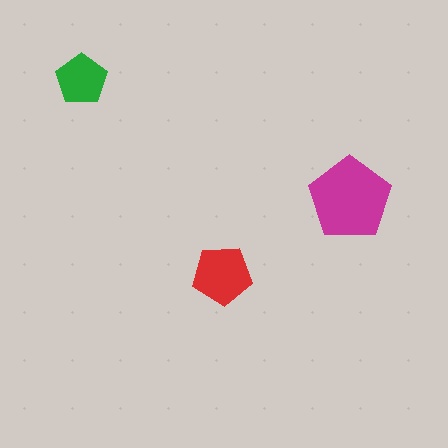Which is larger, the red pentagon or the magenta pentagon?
The magenta one.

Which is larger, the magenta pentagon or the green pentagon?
The magenta one.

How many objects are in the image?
There are 3 objects in the image.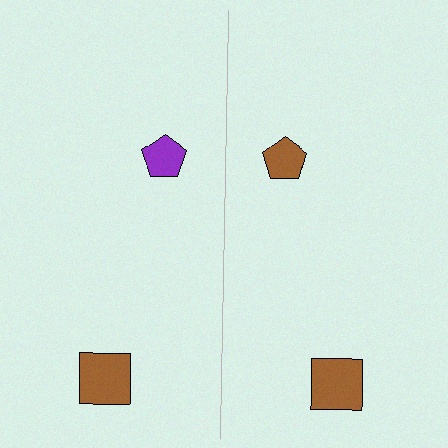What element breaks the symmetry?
The brown pentagon on the right side breaks the symmetry — its mirror counterpart is purple.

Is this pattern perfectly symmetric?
No, the pattern is not perfectly symmetric. The brown pentagon on the right side breaks the symmetry — its mirror counterpart is purple.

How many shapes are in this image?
There are 4 shapes in this image.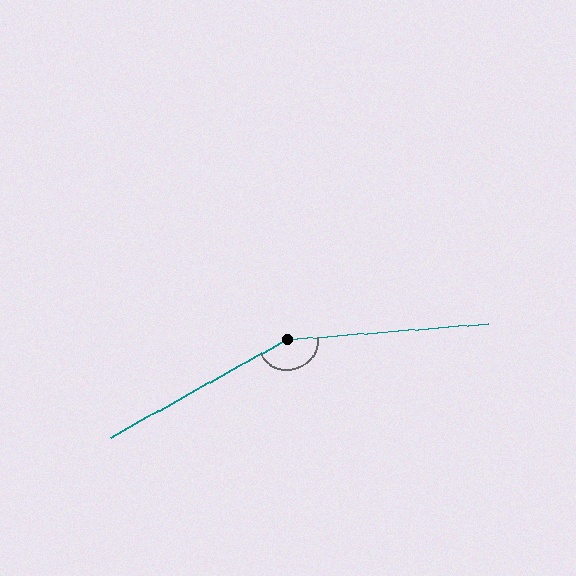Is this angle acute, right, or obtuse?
It is obtuse.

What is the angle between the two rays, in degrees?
Approximately 156 degrees.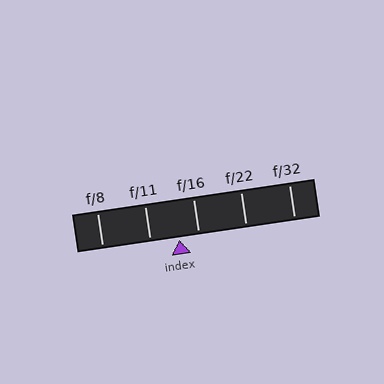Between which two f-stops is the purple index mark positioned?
The index mark is between f/11 and f/16.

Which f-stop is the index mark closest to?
The index mark is closest to f/16.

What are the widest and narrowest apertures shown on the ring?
The widest aperture shown is f/8 and the narrowest is f/32.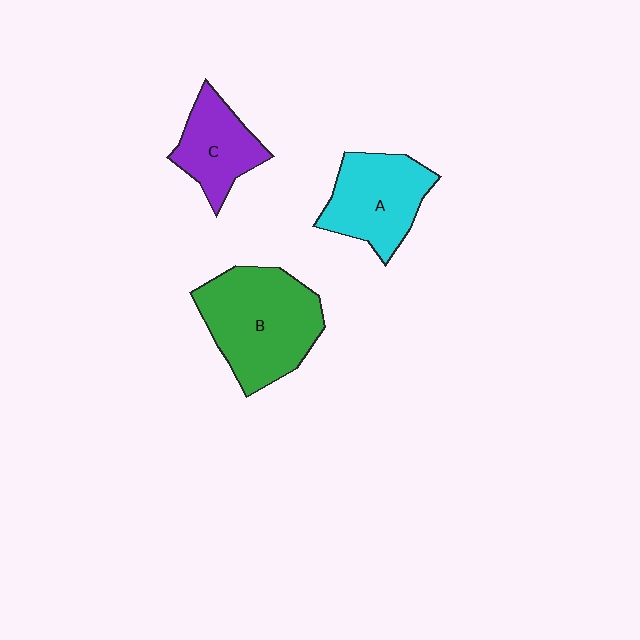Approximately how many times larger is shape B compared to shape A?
Approximately 1.4 times.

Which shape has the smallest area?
Shape C (purple).